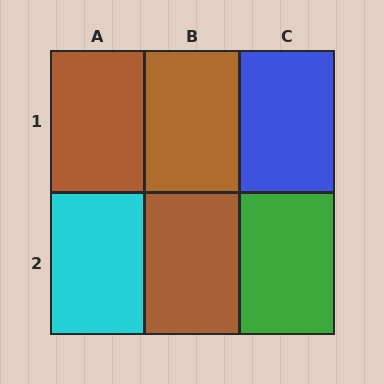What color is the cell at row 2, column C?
Green.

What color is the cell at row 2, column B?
Brown.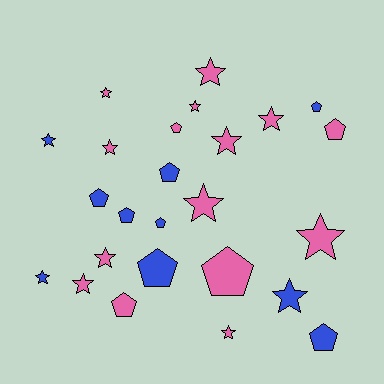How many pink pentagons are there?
There are 4 pink pentagons.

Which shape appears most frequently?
Star, with 14 objects.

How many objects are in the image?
There are 25 objects.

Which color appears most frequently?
Pink, with 15 objects.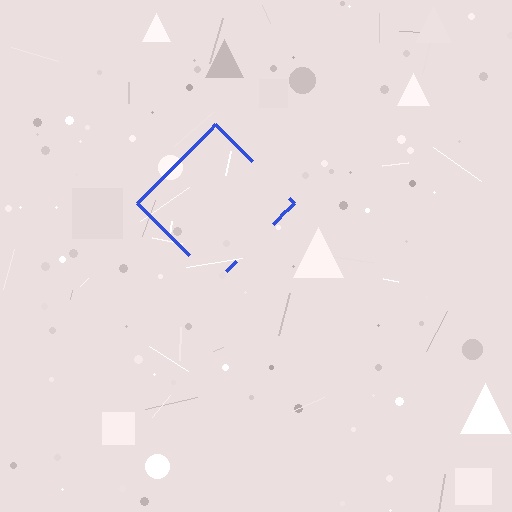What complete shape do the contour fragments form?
The contour fragments form a diamond.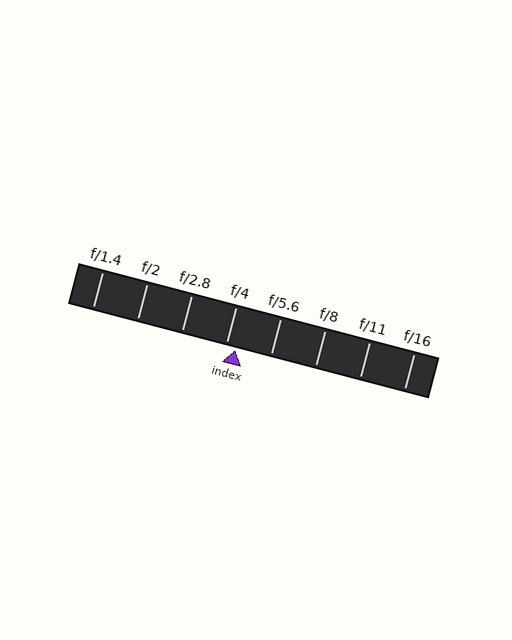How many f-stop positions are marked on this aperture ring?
There are 8 f-stop positions marked.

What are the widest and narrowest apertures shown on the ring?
The widest aperture shown is f/1.4 and the narrowest is f/16.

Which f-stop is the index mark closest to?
The index mark is closest to f/4.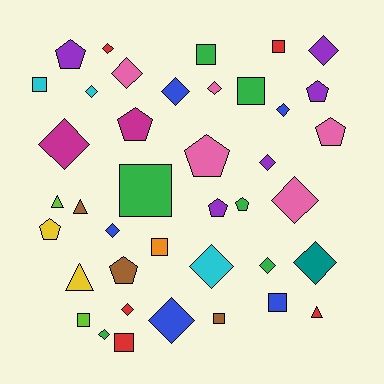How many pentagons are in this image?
There are 9 pentagons.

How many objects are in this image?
There are 40 objects.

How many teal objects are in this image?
There is 1 teal object.